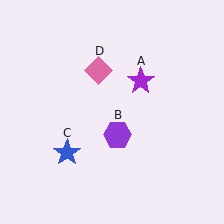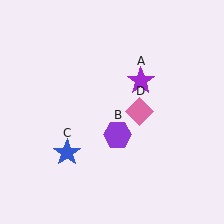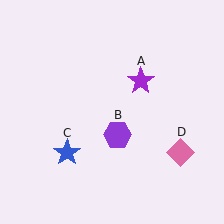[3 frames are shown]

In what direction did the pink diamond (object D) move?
The pink diamond (object D) moved down and to the right.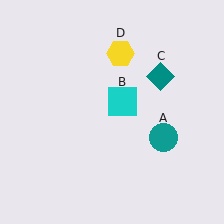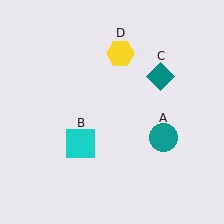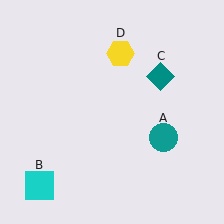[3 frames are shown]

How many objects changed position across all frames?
1 object changed position: cyan square (object B).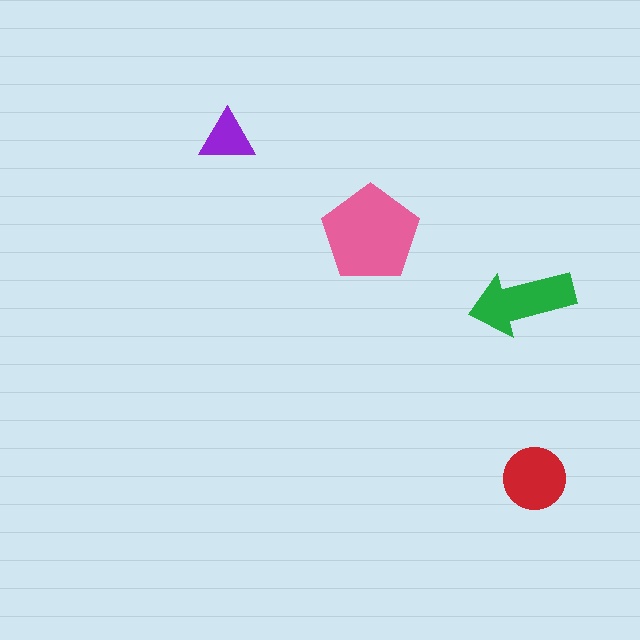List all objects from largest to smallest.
The pink pentagon, the green arrow, the red circle, the purple triangle.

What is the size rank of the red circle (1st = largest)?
3rd.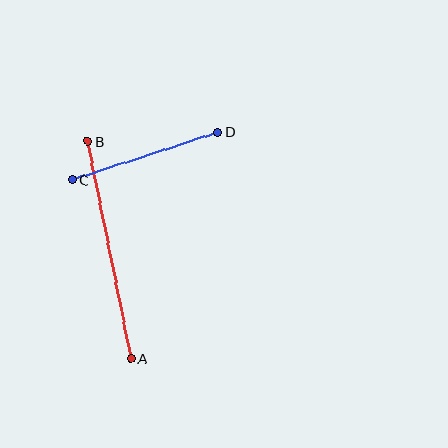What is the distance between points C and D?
The distance is approximately 154 pixels.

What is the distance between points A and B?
The distance is approximately 221 pixels.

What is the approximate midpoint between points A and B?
The midpoint is at approximately (109, 250) pixels.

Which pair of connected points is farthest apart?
Points A and B are farthest apart.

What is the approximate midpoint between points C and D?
The midpoint is at approximately (145, 156) pixels.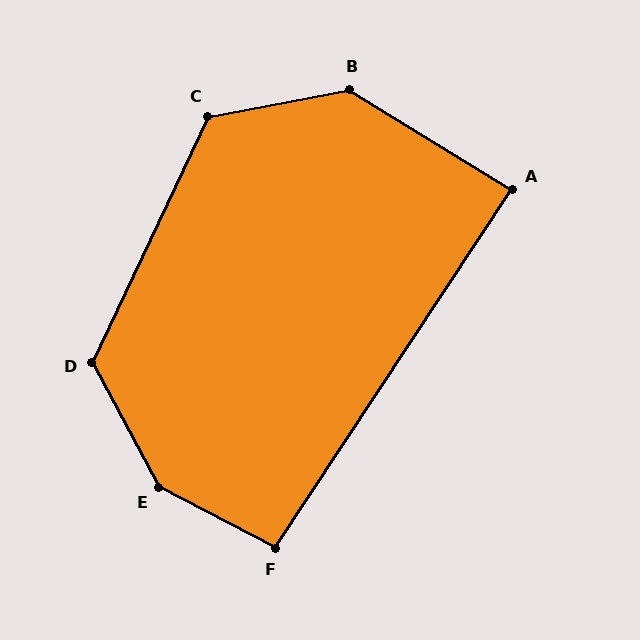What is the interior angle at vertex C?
Approximately 126 degrees (obtuse).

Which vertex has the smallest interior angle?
A, at approximately 88 degrees.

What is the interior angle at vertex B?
Approximately 138 degrees (obtuse).